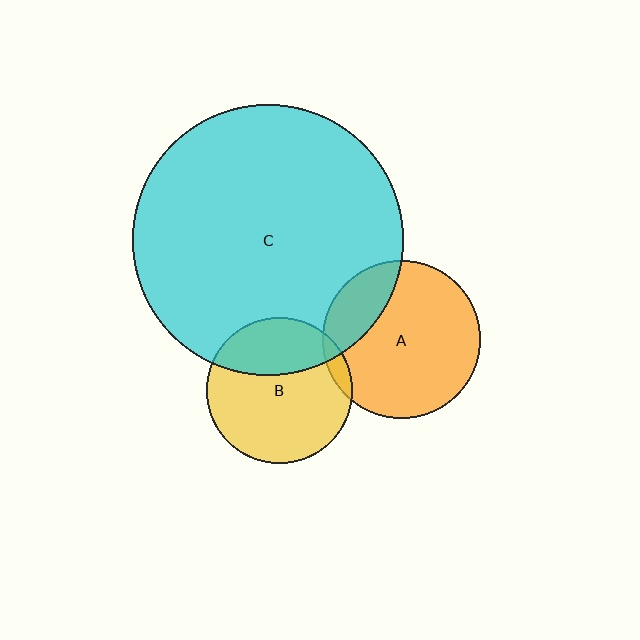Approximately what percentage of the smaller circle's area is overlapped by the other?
Approximately 5%.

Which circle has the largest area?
Circle C (cyan).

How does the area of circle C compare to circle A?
Approximately 2.9 times.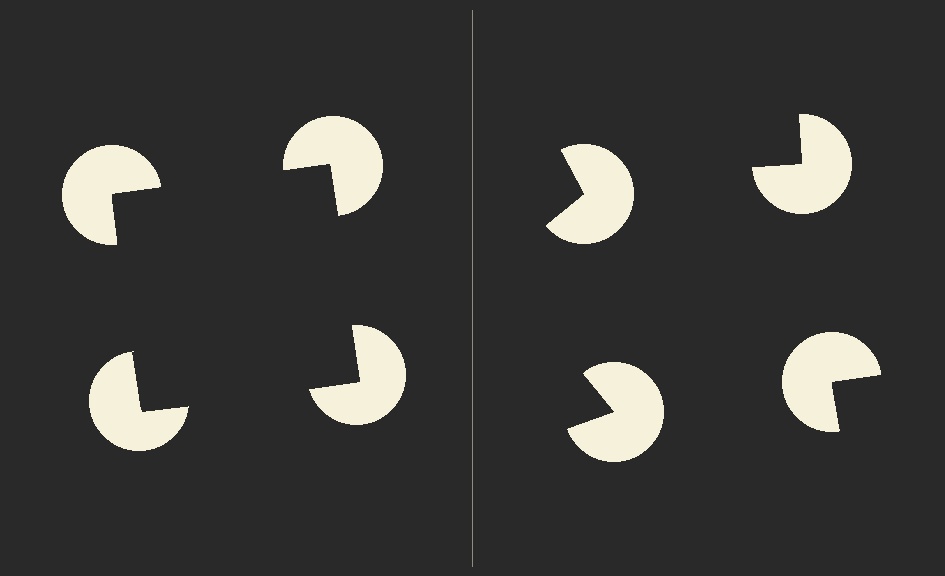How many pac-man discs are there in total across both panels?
8 — 4 on each side.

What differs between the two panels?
The pac-man discs are positioned identically on both sides; only the wedge orientations differ. On the left they align to a square; on the right they are misaligned.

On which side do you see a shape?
An illusory square appears on the left side. On the right side the wedge cuts are rotated, so no coherent shape forms.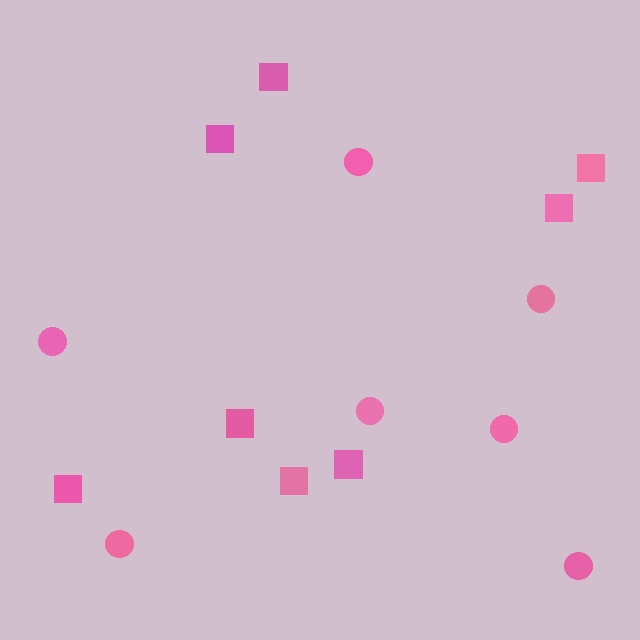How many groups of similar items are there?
There are 2 groups: one group of circles (7) and one group of squares (8).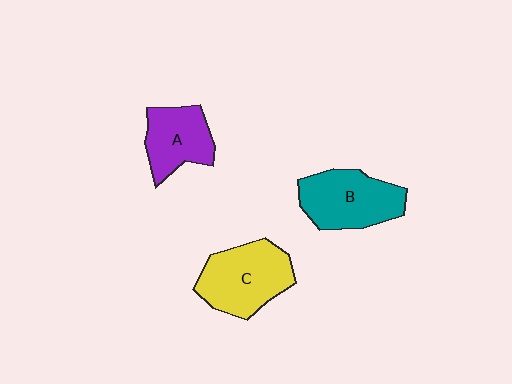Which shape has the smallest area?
Shape A (purple).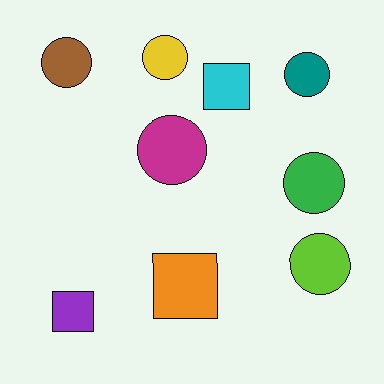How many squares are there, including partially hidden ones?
There are 3 squares.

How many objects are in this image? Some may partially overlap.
There are 9 objects.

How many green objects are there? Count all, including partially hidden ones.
There is 1 green object.